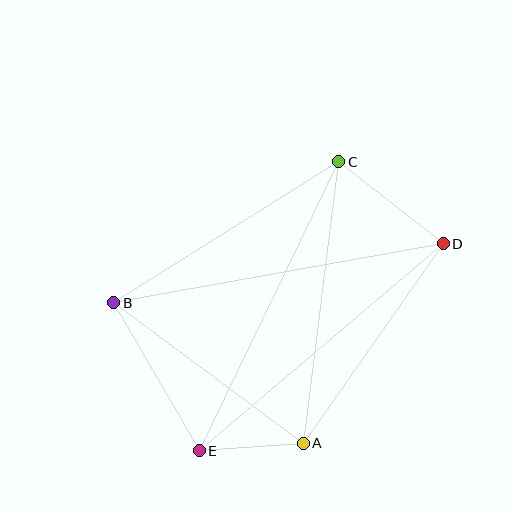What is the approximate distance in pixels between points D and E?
The distance between D and E is approximately 320 pixels.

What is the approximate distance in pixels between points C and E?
The distance between C and E is approximately 321 pixels.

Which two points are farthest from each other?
Points B and D are farthest from each other.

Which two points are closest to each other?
Points A and E are closest to each other.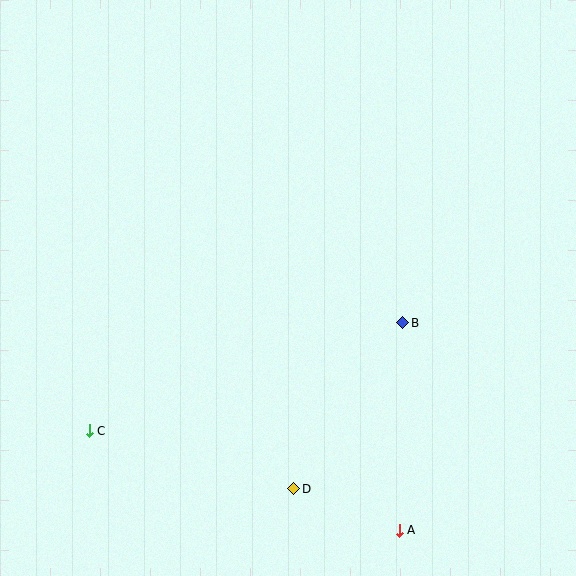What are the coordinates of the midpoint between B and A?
The midpoint between B and A is at (401, 427).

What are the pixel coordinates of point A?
Point A is at (399, 530).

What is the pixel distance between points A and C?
The distance between A and C is 326 pixels.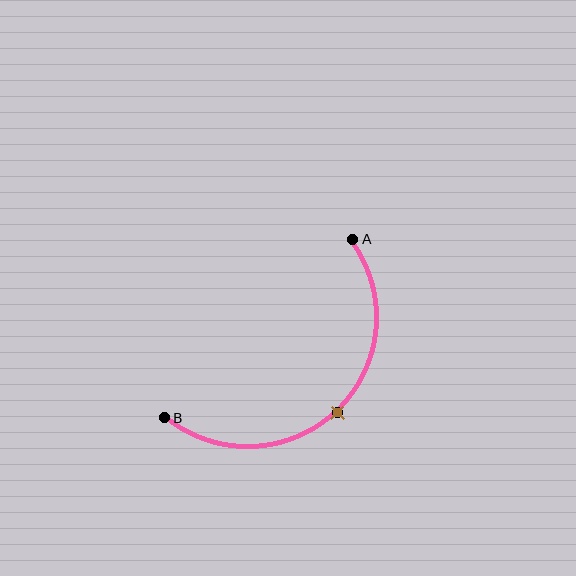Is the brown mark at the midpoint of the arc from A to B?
Yes. The brown mark lies on the arc at equal arc-length from both A and B — it is the arc midpoint.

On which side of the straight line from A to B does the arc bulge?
The arc bulges below and to the right of the straight line connecting A and B.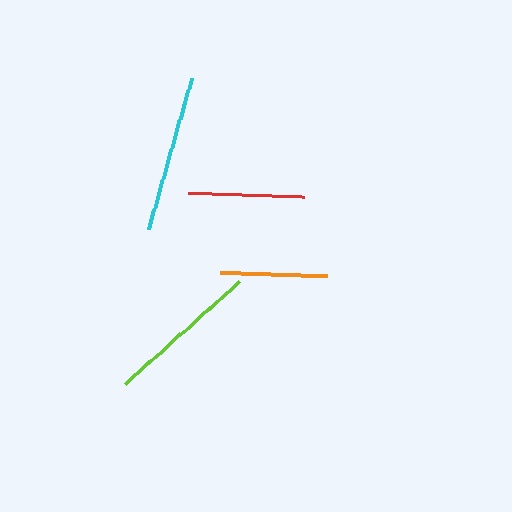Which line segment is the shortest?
The orange line is the shortest at approximately 108 pixels.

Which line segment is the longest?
The cyan line is the longest at approximately 158 pixels.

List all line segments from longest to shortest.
From longest to shortest: cyan, lime, red, orange.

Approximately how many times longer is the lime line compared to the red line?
The lime line is approximately 1.3 times the length of the red line.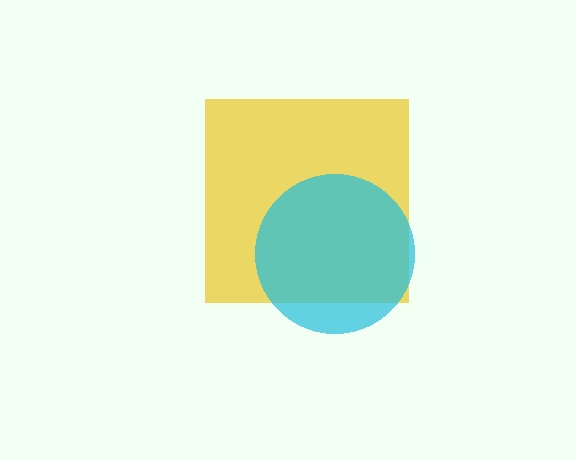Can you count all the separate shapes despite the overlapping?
Yes, there are 2 separate shapes.